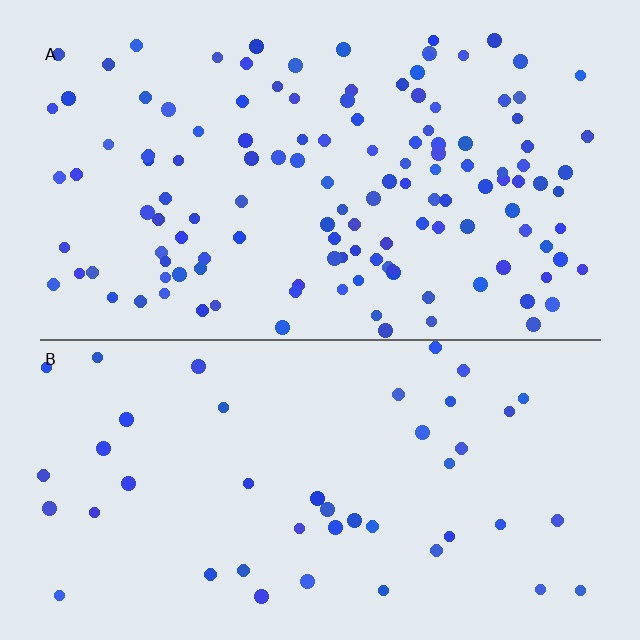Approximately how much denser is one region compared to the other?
Approximately 2.9× — region A over region B.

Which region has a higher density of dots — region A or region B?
A (the top).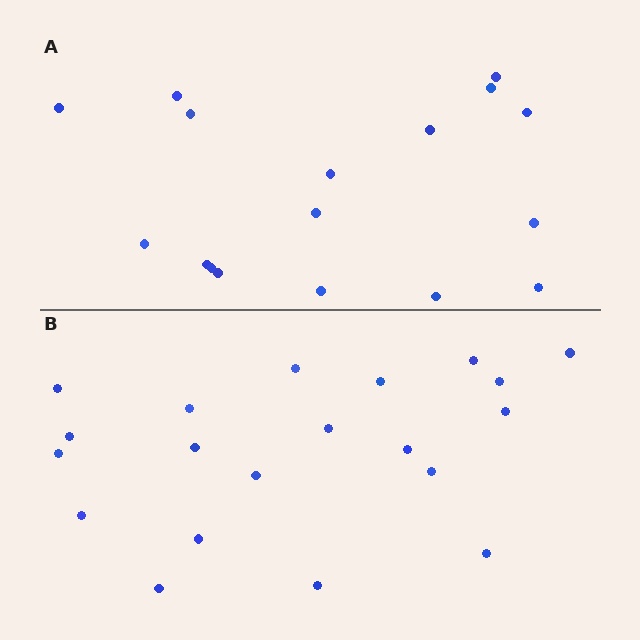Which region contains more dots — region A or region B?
Region B (the bottom region) has more dots.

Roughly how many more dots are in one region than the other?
Region B has just a few more — roughly 2 or 3 more dots than region A.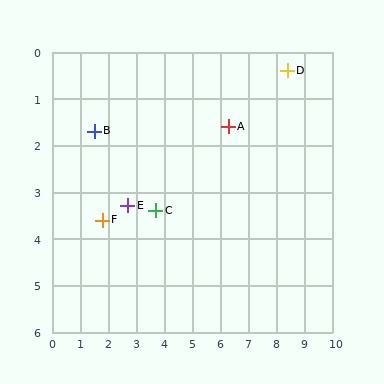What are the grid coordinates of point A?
Point A is at approximately (6.3, 1.6).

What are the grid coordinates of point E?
Point E is at approximately (2.7, 3.3).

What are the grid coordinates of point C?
Point C is at approximately (3.7, 3.4).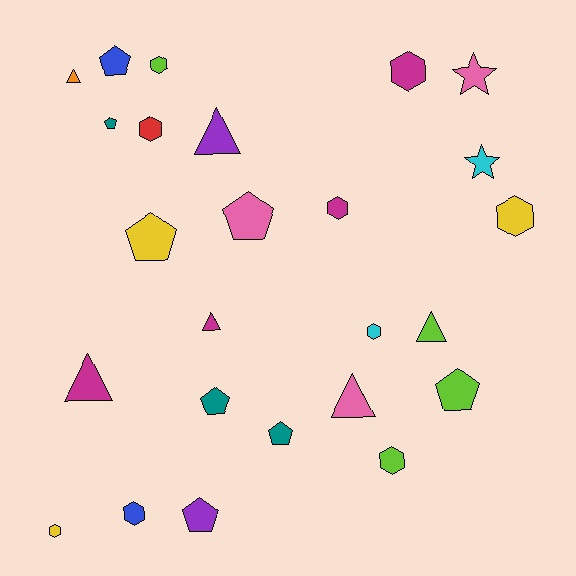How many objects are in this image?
There are 25 objects.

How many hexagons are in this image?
There are 9 hexagons.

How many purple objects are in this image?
There are 2 purple objects.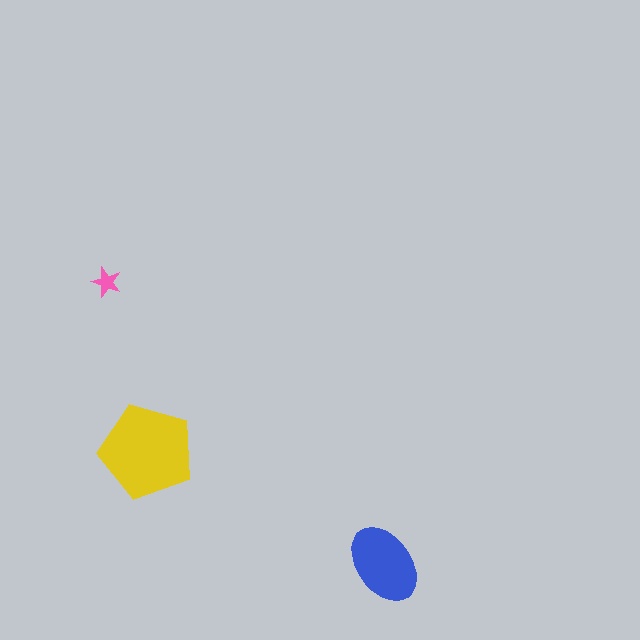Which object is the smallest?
The pink star.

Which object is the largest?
The yellow pentagon.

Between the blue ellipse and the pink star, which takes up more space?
The blue ellipse.